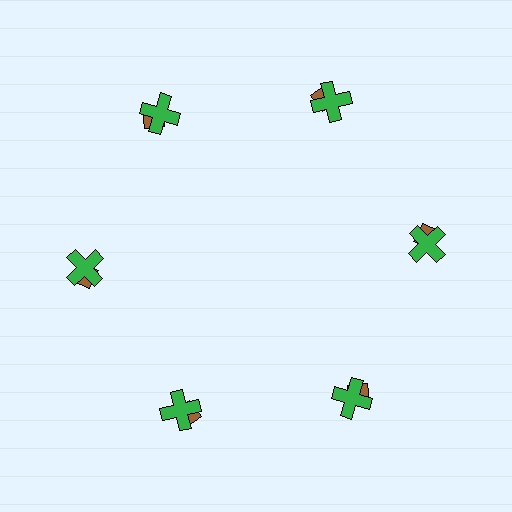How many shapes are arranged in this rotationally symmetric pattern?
There are 12 shapes, arranged in 6 groups of 2.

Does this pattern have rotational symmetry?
Yes, this pattern has 6-fold rotational symmetry. It looks the same after rotating 60 degrees around the center.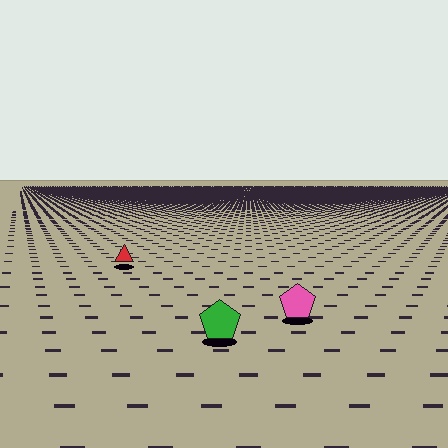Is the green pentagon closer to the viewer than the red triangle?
Yes. The green pentagon is closer — you can tell from the texture gradient: the ground texture is coarser near it.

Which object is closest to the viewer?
The green pentagon is closest. The texture marks near it are larger and more spread out.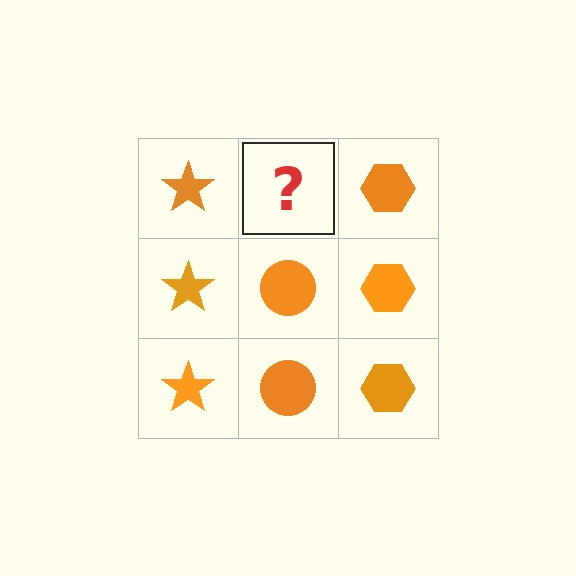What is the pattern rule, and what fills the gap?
The rule is that each column has a consistent shape. The gap should be filled with an orange circle.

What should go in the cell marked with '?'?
The missing cell should contain an orange circle.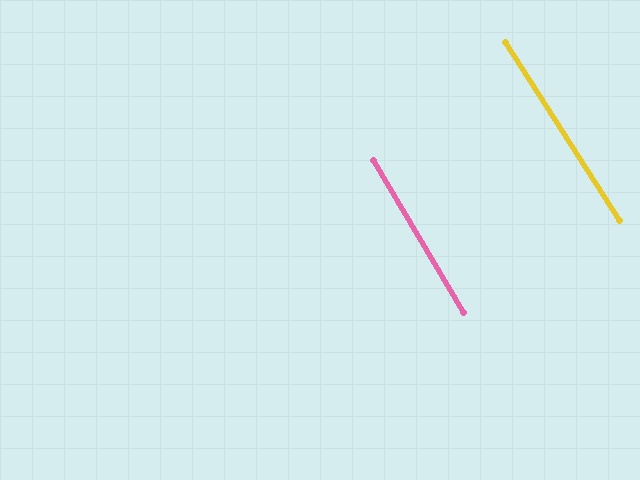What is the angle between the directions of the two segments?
Approximately 2 degrees.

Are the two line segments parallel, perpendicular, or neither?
Parallel — their directions differ by only 1.8°.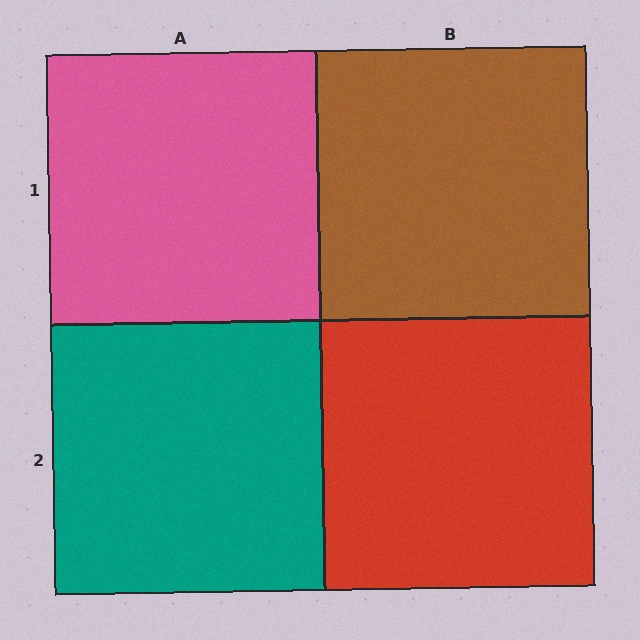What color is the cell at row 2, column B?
Red.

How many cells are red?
1 cell is red.